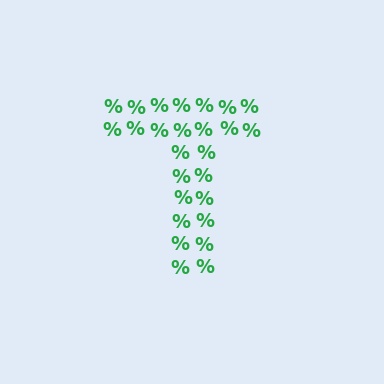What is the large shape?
The large shape is the letter T.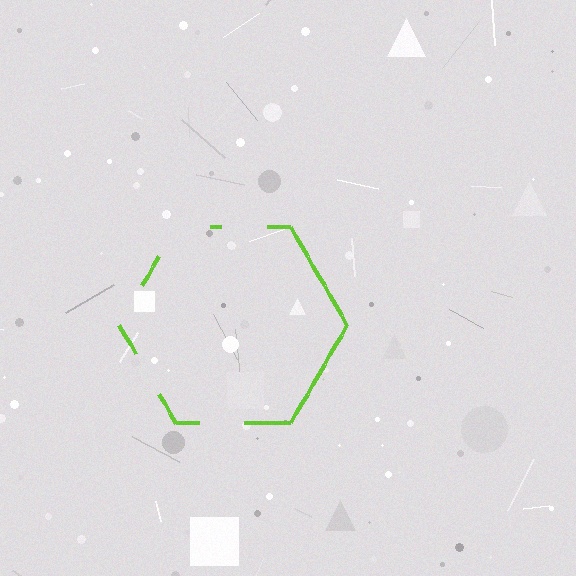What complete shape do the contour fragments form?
The contour fragments form a hexagon.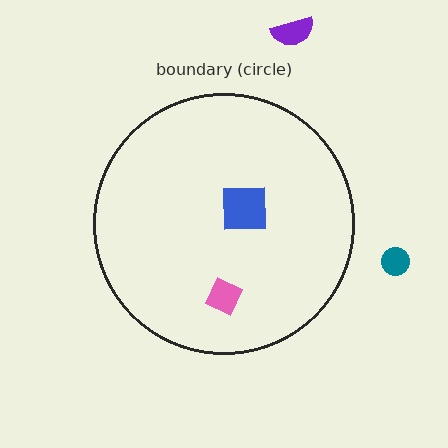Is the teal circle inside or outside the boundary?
Outside.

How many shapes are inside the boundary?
2 inside, 2 outside.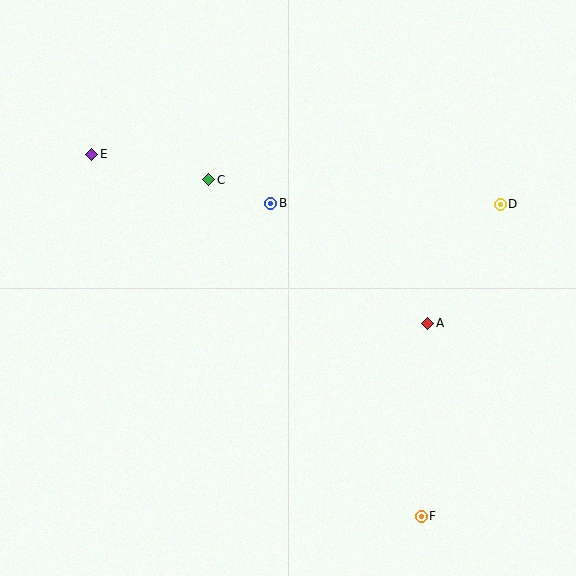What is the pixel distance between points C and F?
The distance between C and F is 398 pixels.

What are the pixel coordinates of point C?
Point C is at (209, 180).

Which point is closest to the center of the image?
Point B at (271, 203) is closest to the center.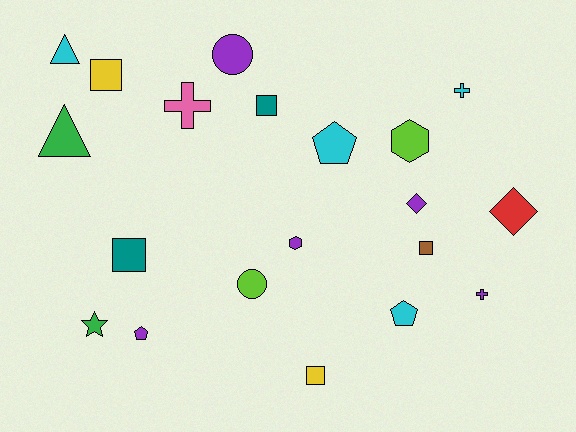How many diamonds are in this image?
There are 2 diamonds.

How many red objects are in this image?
There is 1 red object.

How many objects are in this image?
There are 20 objects.